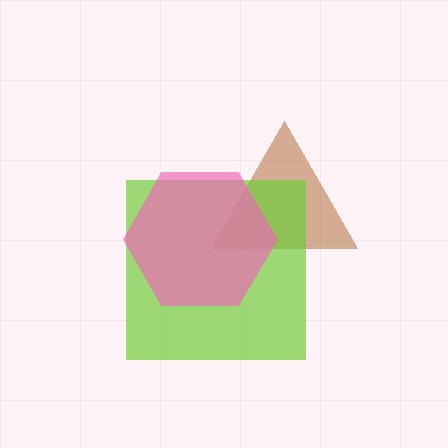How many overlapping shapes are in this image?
There are 3 overlapping shapes in the image.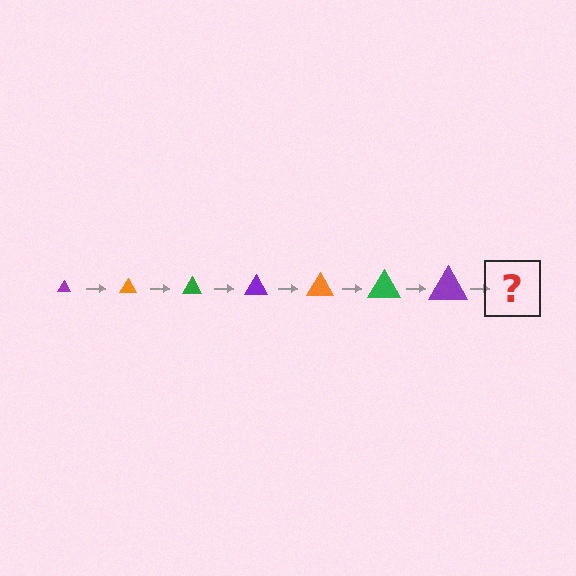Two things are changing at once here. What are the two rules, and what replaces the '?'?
The two rules are that the triangle grows larger each step and the color cycles through purple, orange, and green. The '?' should be an orange triangle, larger than the previous one.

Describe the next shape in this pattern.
It should be an orange triangle, larger than the previous one.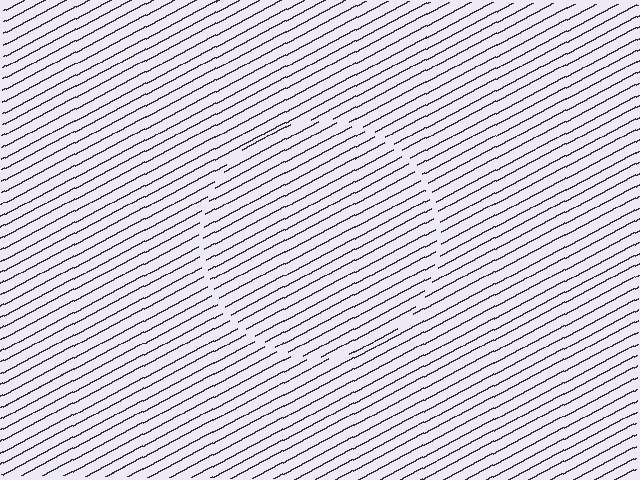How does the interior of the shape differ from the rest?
The interior of the shape contains the same grating, shifted by half a period — the contour is defined by the phase discontinuity where line-ends from the inner and outer gratings abut.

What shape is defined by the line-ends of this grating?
An illusory circle. The interior of the shape contains the same grating, shifted by half a period — the contour is defined by the phase discontinuity where line-ends from the inner and outer gratings abut.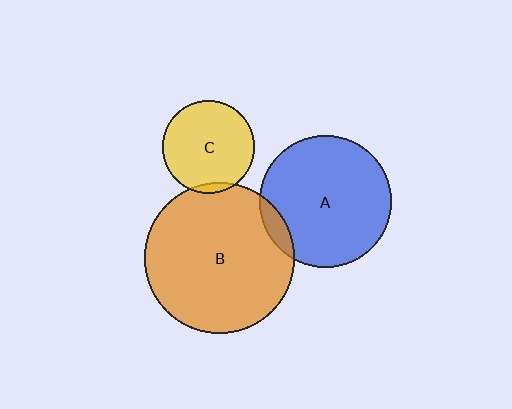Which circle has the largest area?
Circle B (orange).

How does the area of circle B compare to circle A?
Approximately 1.3 times.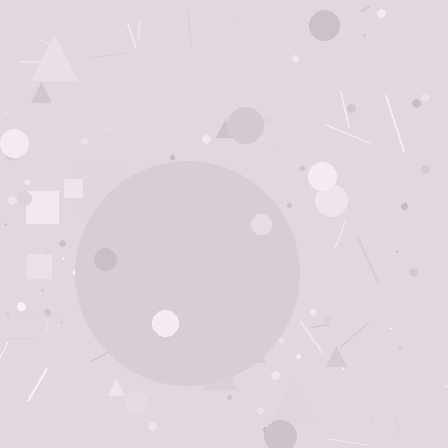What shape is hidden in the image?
A circle is hidden in the image.